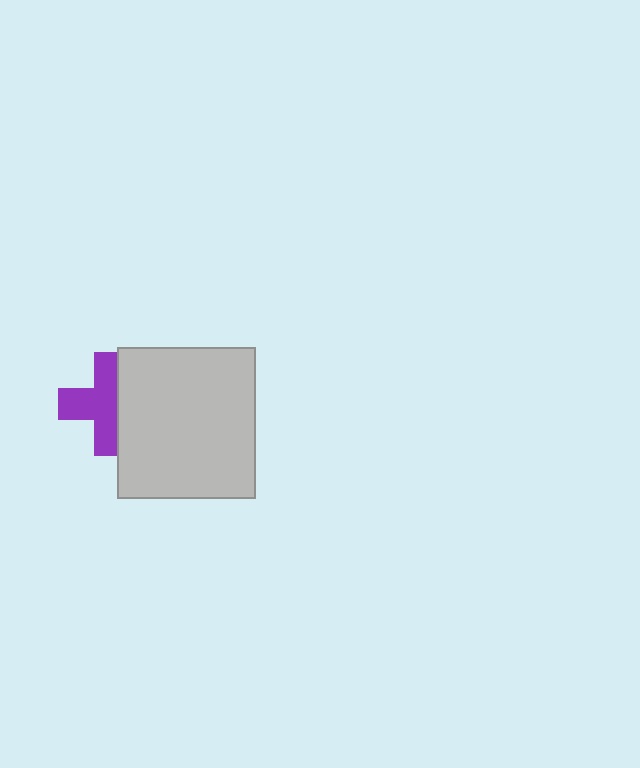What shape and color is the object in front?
The object in front is a light gray rectangle.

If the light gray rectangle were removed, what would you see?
You would see the complete purple cross.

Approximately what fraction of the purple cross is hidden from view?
Roughly 36% of the purple cross is hidden behind the light gray rectangle.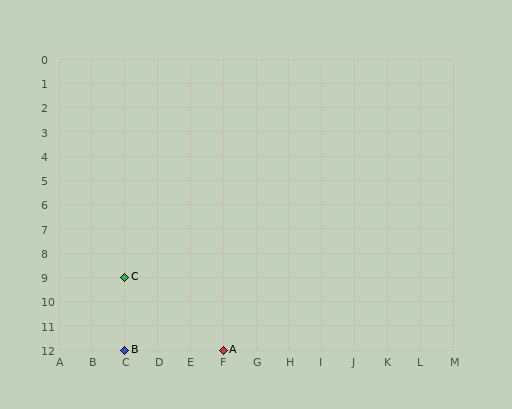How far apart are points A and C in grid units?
Points A and C are 3 columns and 3 rows apart (about 4.2 grid units diagonally).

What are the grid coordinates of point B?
Point B is at grid coordinates (C, 12).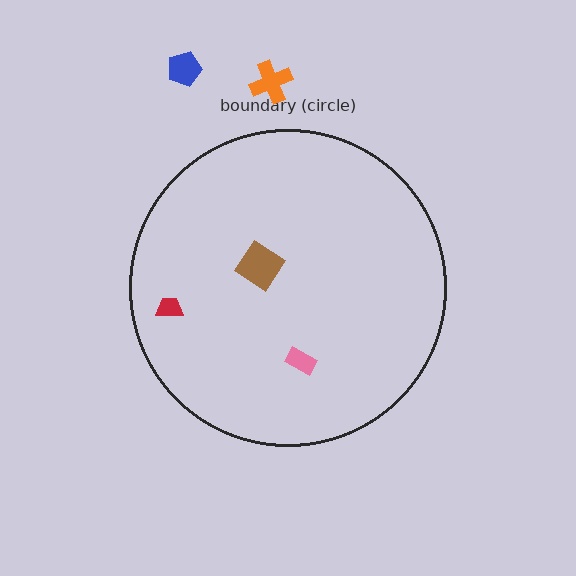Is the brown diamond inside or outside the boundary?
Inside.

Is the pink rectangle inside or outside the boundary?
Inside.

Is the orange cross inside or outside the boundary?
Outside.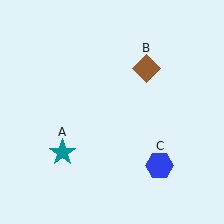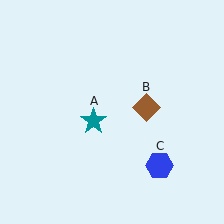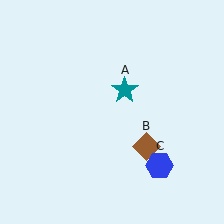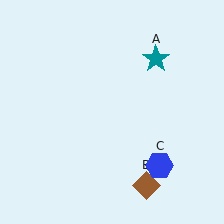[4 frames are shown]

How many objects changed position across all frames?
2 objects changed position: teal star (object A), brown diamond (object B).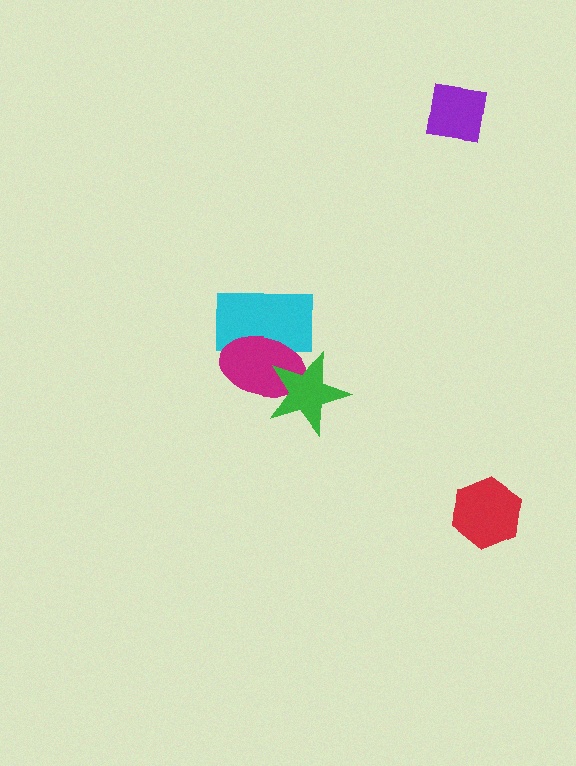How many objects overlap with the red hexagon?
0 objects overlap with the red hexagon.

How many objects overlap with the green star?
2 objects overlap with the green star.